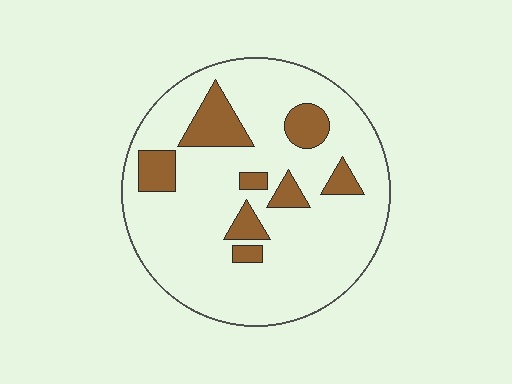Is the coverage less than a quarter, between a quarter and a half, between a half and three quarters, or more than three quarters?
Less than a quarter.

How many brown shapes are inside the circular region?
8.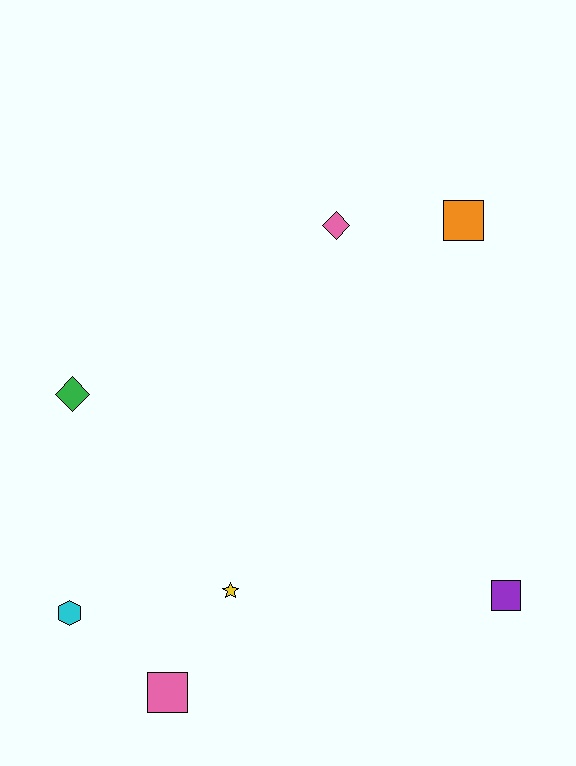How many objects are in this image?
There are 7 objects.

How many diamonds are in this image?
There are 2 diamonds.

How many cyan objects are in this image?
There is 1 cyan object.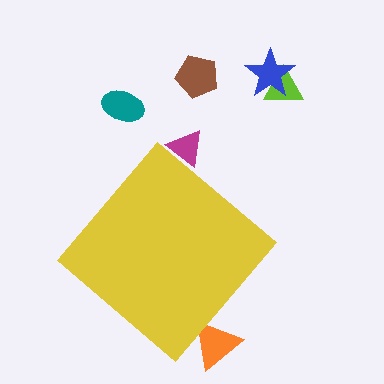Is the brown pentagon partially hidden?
No, the brown pentagon is fully visible.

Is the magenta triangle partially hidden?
Yes, the magenta triangle is partially hidden behind the yellow diamond.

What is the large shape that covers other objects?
A yellow diamond.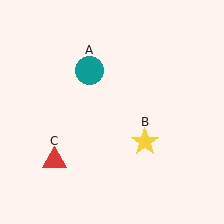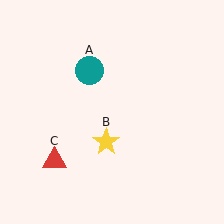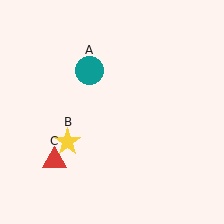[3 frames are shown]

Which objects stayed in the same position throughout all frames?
Teal circle (object A) and red triangle (object C) remained stationary.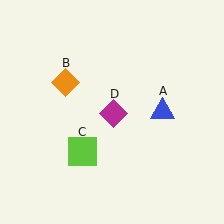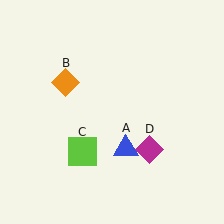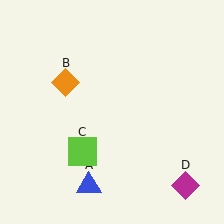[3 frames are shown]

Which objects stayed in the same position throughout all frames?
Orange diamond (object B) and lime square (object C) remained stationary.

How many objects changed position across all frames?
2 objects changed position: blue triangle (object A), magenta diamond (object D).